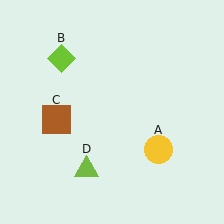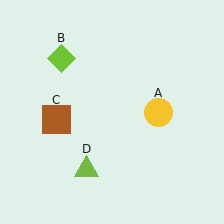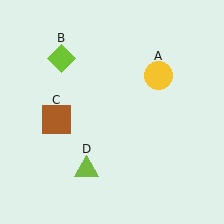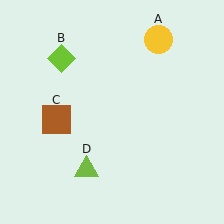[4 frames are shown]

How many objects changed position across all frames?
1 object changed position: yellow circle (object A).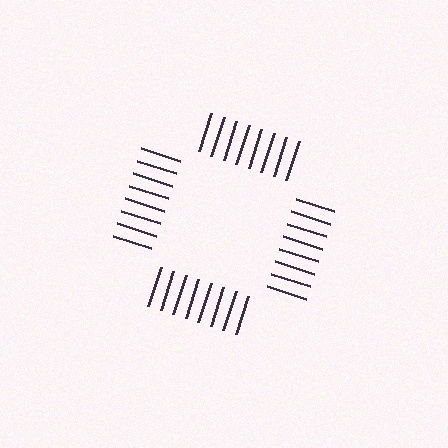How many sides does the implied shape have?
4 sides — the line-ends trace a square.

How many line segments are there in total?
32 — 8 along each of the 4 edges.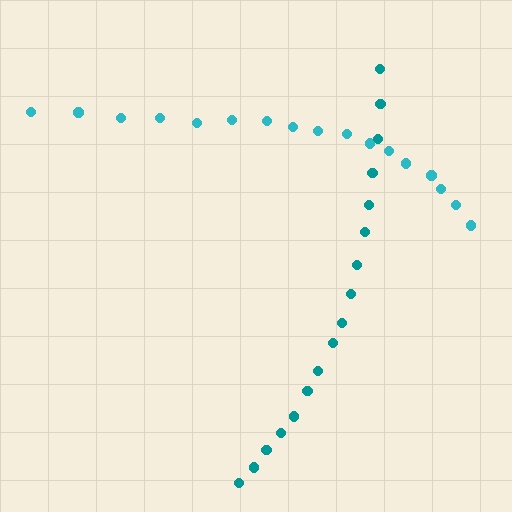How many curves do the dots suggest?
There are 2 distinct paths.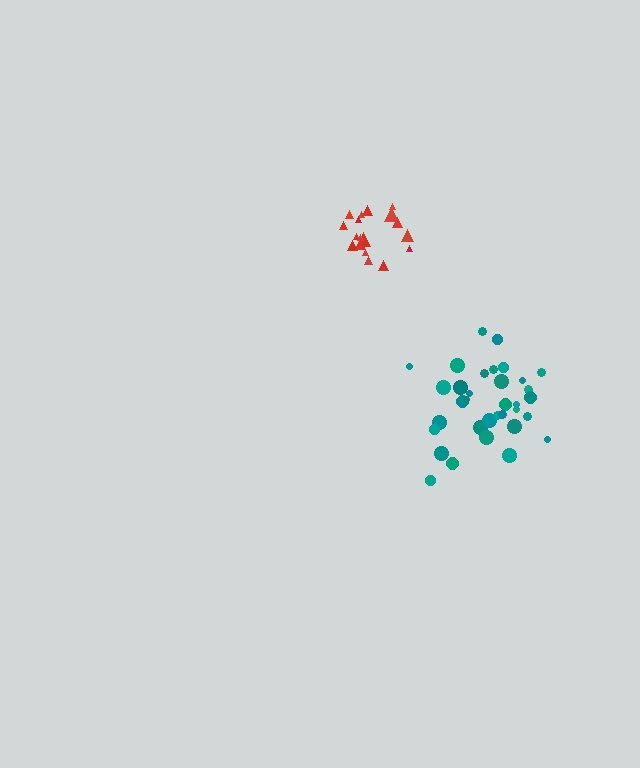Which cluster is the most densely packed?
Red.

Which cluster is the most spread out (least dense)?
Teal.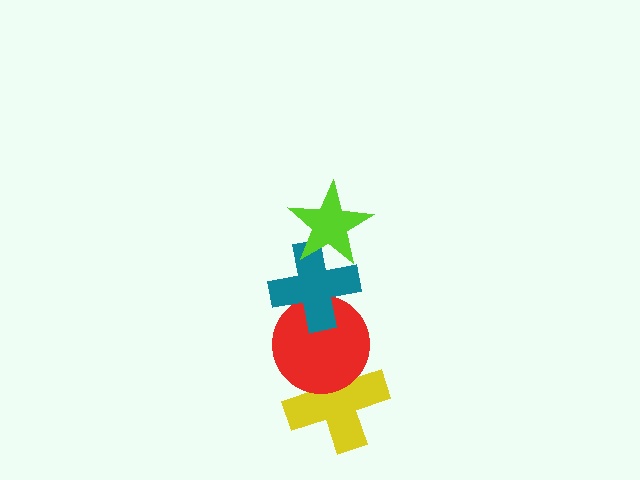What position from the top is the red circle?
The red circle is 3rd from the top.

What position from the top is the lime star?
The lime star is 1st from the top.